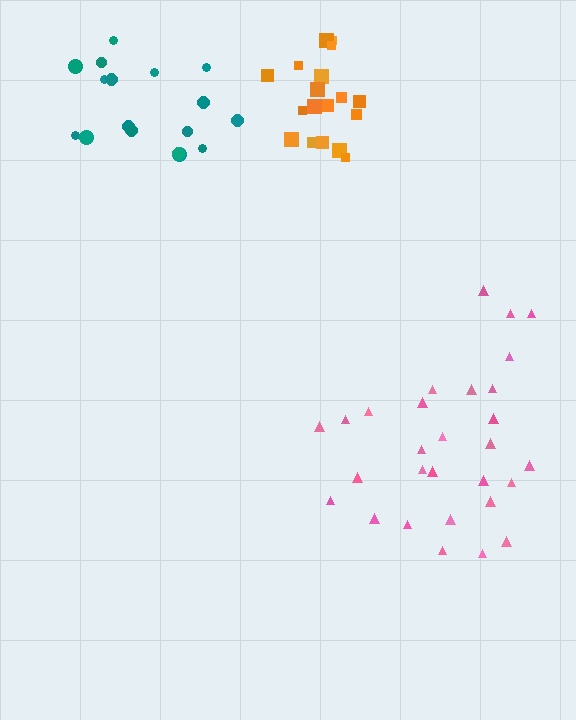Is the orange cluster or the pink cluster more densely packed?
Orange.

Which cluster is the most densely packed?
Orange.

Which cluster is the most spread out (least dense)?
Pink.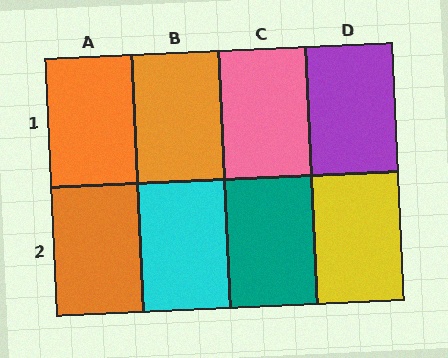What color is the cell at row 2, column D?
Yellow.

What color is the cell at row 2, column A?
Orange.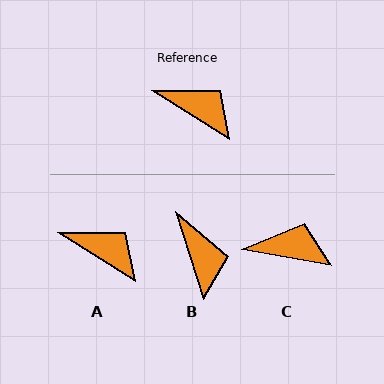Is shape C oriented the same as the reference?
No, it is off by about 22 degrees.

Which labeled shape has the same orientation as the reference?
A.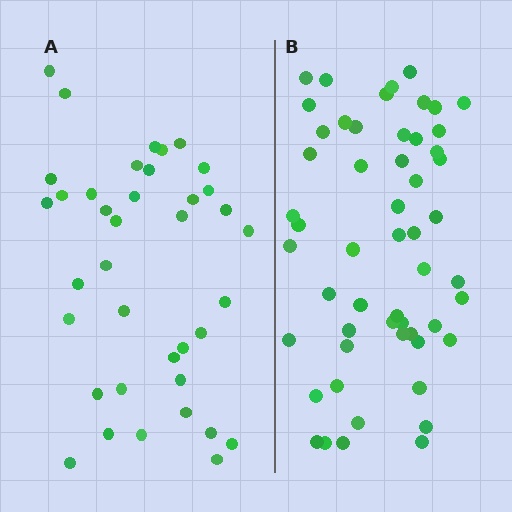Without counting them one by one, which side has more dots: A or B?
Region B (the right region) has more dots.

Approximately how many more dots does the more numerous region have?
Region B has approximately 15 more dots than region A.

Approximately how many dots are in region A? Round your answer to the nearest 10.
About 40 dots. (The exact count is 38, which rounds to 40.)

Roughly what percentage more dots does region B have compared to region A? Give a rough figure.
About 40% more.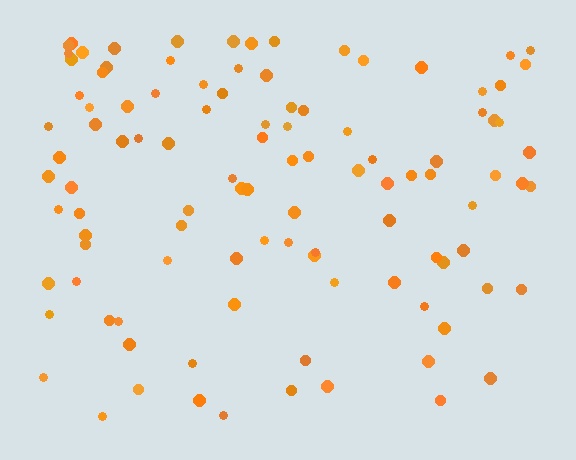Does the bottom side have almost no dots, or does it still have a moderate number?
Still a moderate number, just noticeably fewer than the top.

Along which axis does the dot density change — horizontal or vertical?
Vertical.